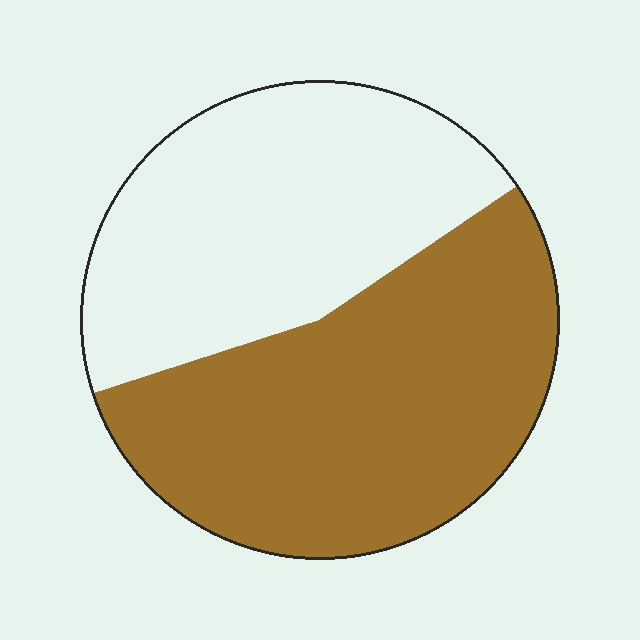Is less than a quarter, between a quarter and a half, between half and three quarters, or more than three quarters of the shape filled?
Between half and three quarters.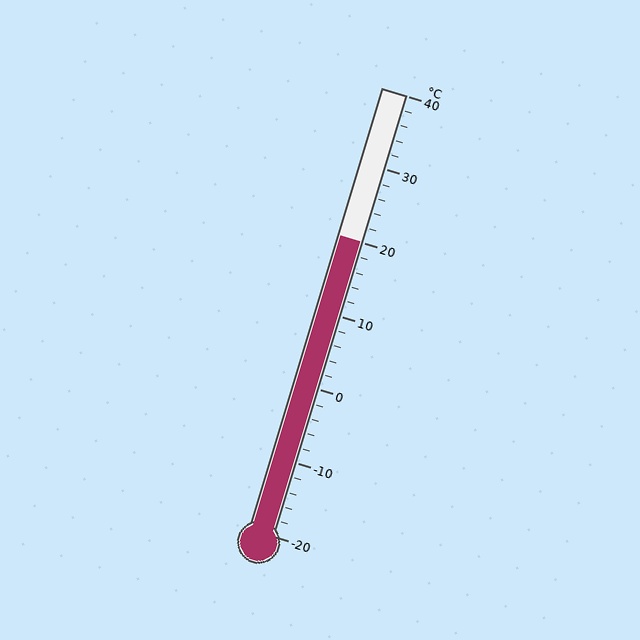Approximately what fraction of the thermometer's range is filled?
The thermometer is filled to approximately 65% of its range.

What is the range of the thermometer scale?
The thermometer scale ranges from -20°C to 40°C.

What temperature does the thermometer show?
The thermometer shows approximately 20°C.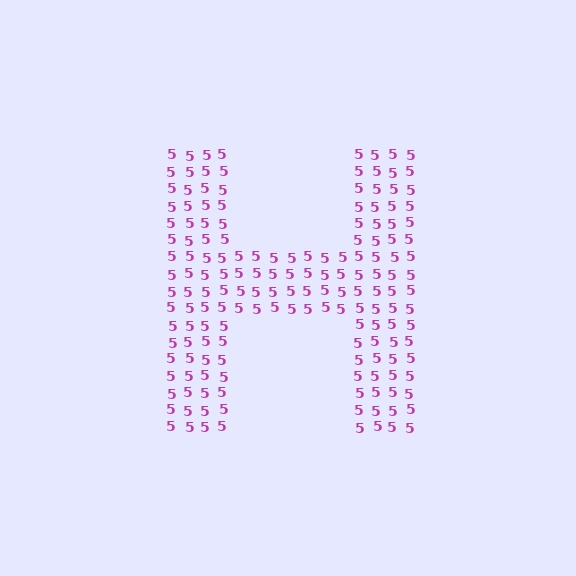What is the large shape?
The large shape is the letter H.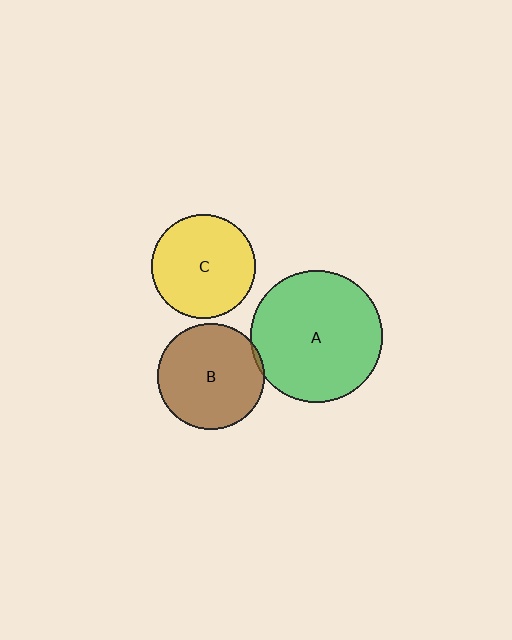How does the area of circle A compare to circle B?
Approximately 1.5 times.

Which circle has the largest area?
Circle A (green).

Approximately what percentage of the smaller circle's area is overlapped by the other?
Approximately 5%.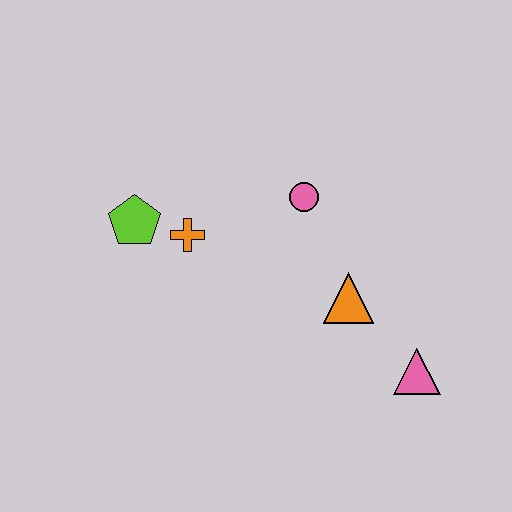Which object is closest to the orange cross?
The lime pentagon is closest to the orange cross.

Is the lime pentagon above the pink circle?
No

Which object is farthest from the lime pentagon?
The pink triangle is farthest from the lime pentagon.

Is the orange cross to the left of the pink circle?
Yes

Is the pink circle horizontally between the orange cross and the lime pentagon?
No